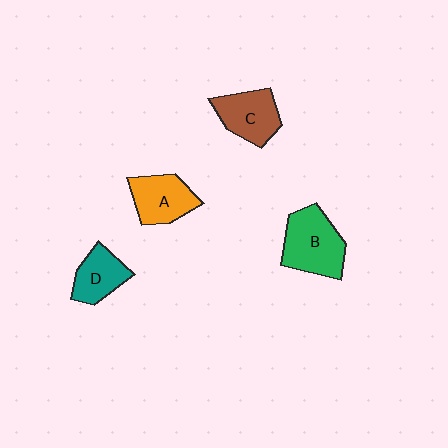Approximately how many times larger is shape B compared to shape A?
Approximately 1.3 times.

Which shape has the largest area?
Shape B (green).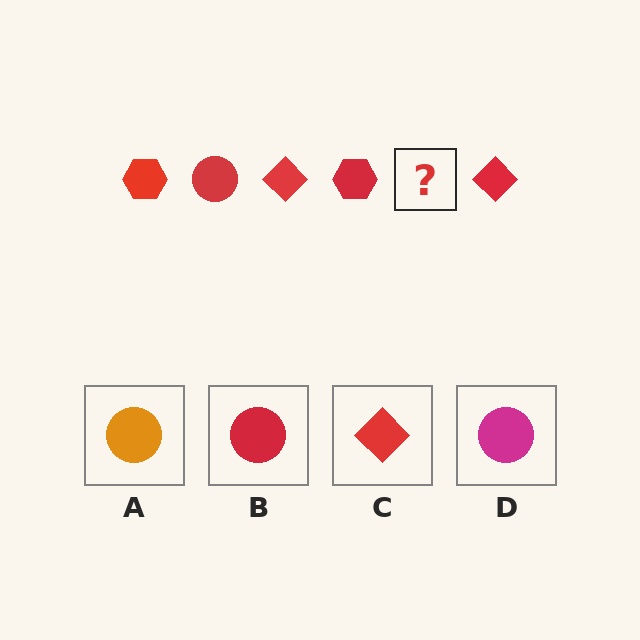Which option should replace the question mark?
Option B.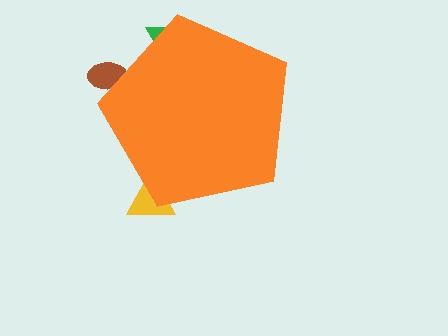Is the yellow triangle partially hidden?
Yes, the yellow triangle is partially hidden behind the orange pentagon.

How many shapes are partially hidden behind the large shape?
3 shapes are partially hidden.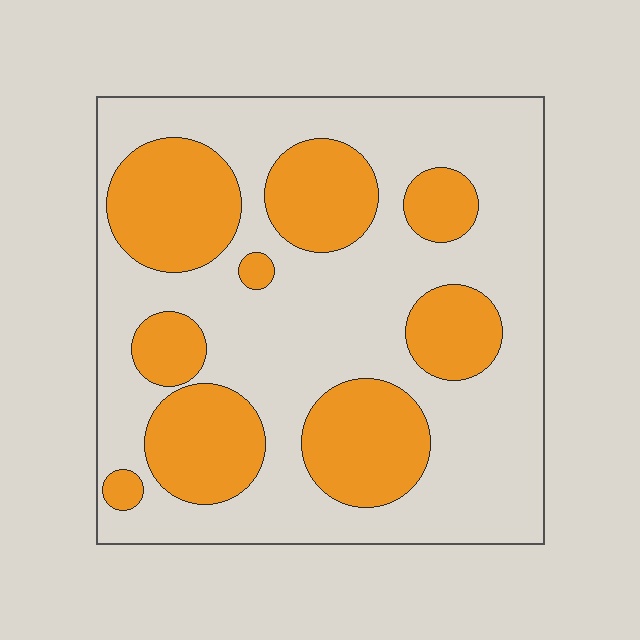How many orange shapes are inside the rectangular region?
9.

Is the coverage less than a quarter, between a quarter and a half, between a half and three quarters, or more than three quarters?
Between a quarter and a half.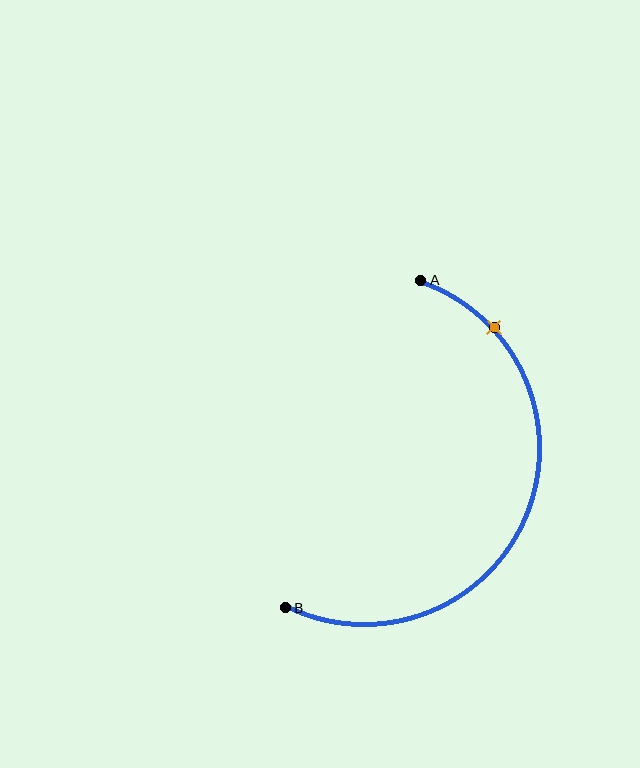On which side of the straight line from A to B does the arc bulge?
The arc bulges to the right of the straight line connecting A and B.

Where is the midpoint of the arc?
The arc midpoint is the point on the curve farthest from the straight line joining A and B. It sits to the right of that line.